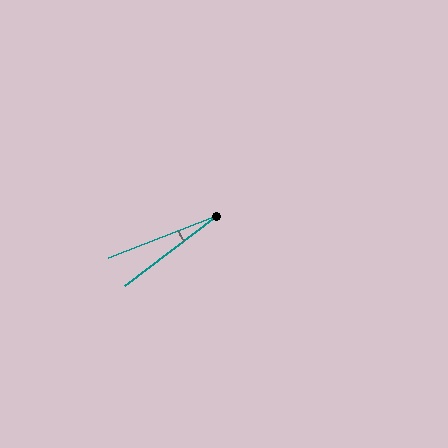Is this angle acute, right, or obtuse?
It is acute.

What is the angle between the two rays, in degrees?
Approximately 16 degrees.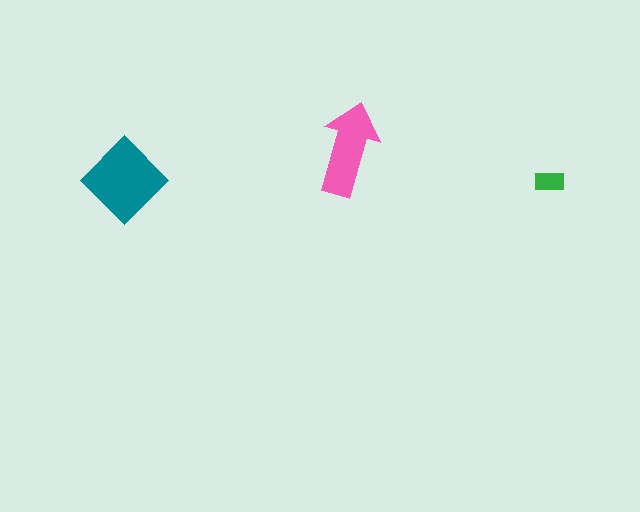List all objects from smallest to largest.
The green rectangle, the pink arrow, the teal diamond.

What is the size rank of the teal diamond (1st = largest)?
1st.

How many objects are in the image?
There are 3 objects in the image.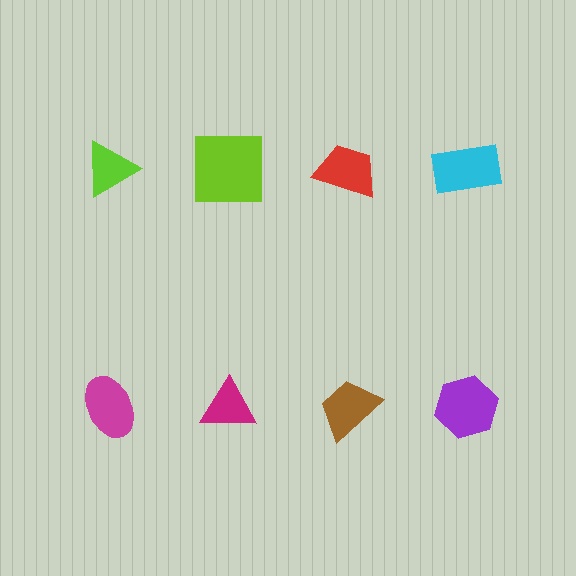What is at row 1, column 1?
A lime triangle.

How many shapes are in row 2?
4 shapes.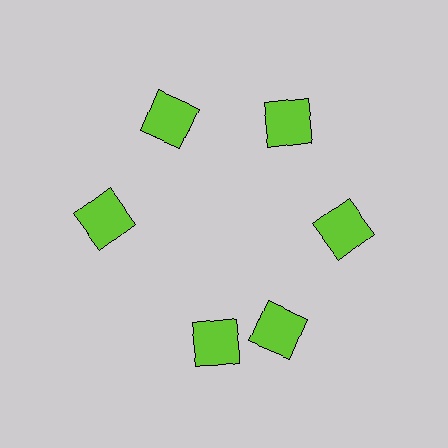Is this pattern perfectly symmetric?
No. The 6 lime squares are arranged in a ring, but one element near the 7 o'clock position is rotated out of alignment along the ring, breaking the 6-fold rotational symmetry.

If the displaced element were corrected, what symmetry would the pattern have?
It would have 6-fold rotational symmetry — the pattern would map onto itself every 60 degrees.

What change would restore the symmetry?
The symmetry would be restored by rotating it back into even spacing with its neighbors so that all 6 squares sit at equal angles and equal distance from the center.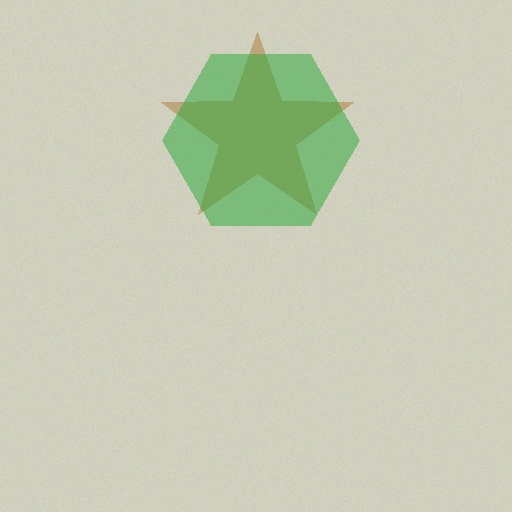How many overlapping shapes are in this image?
There are 2 overlapping shapes in the image.